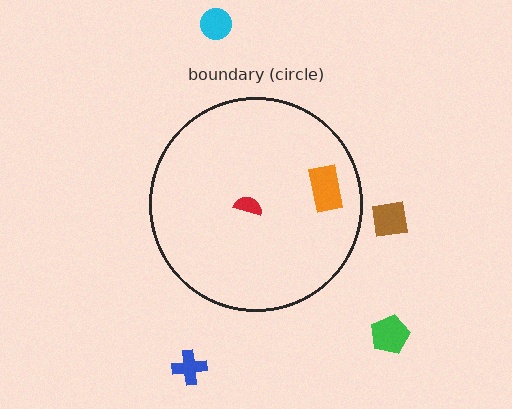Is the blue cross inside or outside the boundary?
Outside.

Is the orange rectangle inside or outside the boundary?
Inside.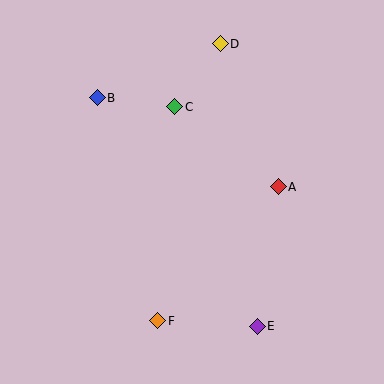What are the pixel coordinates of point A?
Point A is at (278, 187).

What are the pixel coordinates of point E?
Point E is at (257, 326).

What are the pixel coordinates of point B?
Point B is at (97, 98).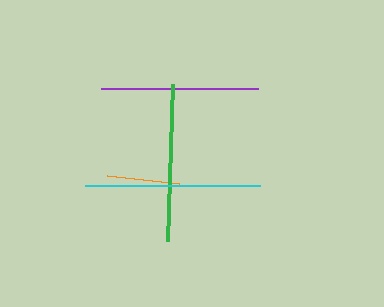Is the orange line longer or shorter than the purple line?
The purple line is longer than the orange line.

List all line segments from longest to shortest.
From longest to shortest: cyan, purple, green, orange.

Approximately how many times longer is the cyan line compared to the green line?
The cyan line is approximately 1.1 times the length of the green line.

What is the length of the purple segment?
The purple segment is approximately 157 pixels long.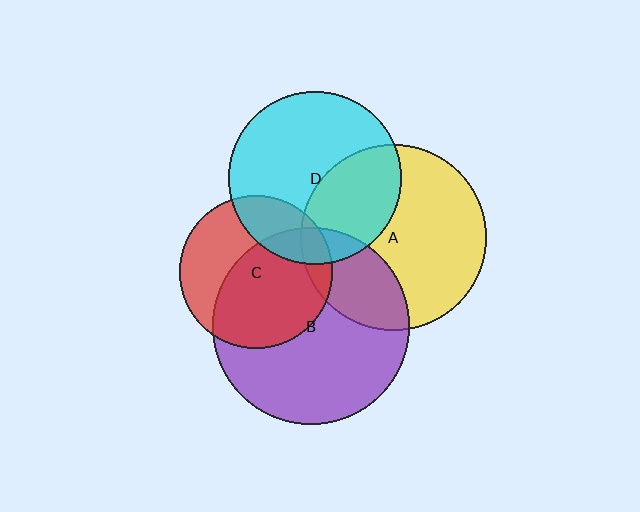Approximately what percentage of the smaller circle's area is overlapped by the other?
Approximately 10%.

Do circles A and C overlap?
Yes.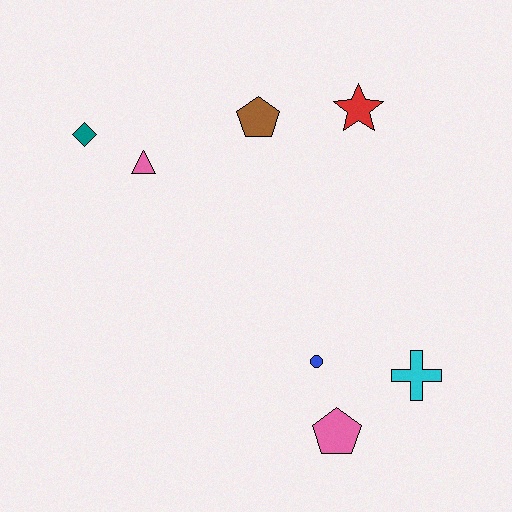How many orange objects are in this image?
There are no orange objects.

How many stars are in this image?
There is 1 star.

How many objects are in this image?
There are 7 objects.